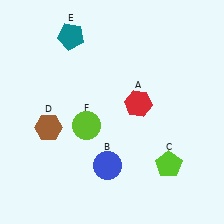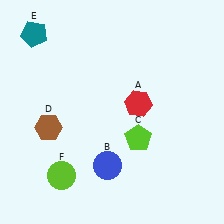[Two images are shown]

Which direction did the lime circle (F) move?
The lime circle (F) moved down.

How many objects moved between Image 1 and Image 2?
3 objects moved between the two images.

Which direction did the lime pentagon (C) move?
The lime pentagon (C) moved left.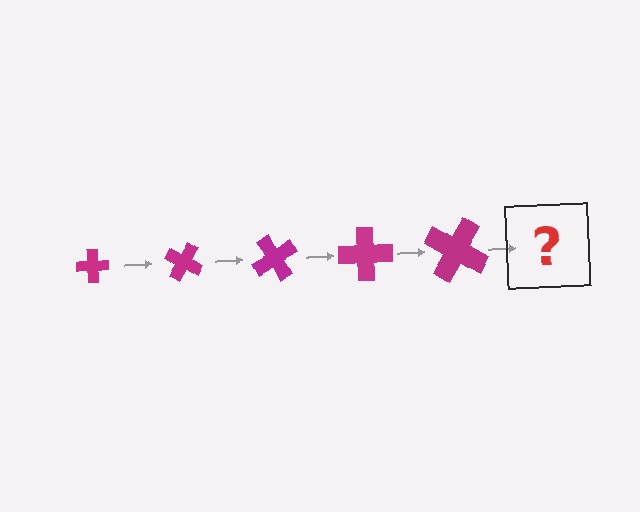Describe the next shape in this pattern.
It should be a cross, larger than the previous one and rotated 150 degrees from the start.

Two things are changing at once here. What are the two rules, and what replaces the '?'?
The two rules are that the cross grows larger each step and it rotates 30 degrees each step. The '?' should be a cross, larger than the previous one and rotated 150 degrees from the start.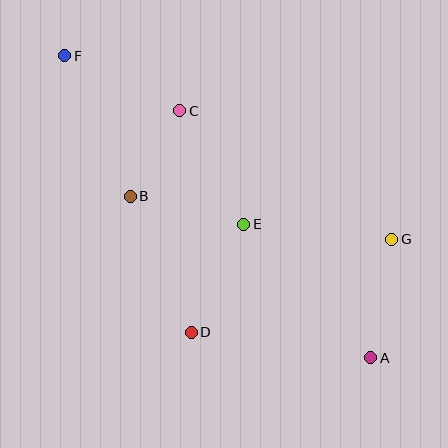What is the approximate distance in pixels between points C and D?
The distance between C and D is approximately 221 pixels.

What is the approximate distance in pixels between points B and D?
The distance between B and D is approximately 149 pixels.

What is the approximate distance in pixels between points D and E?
The distance between D and E is approximately 120 pixels.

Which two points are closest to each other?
Points B and C are closest to each other.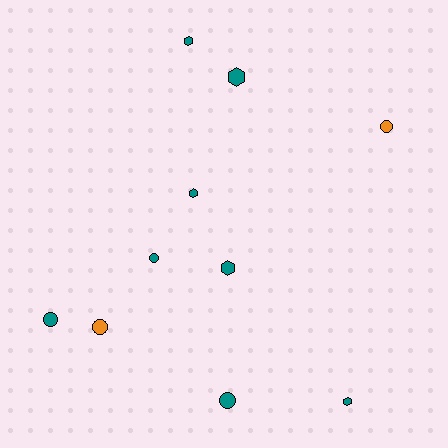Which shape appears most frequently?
Hexagon, with 5 objects.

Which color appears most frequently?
Teal, with 8 objects.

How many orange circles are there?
There are 2 orange circles.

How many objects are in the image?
There are 10 objects.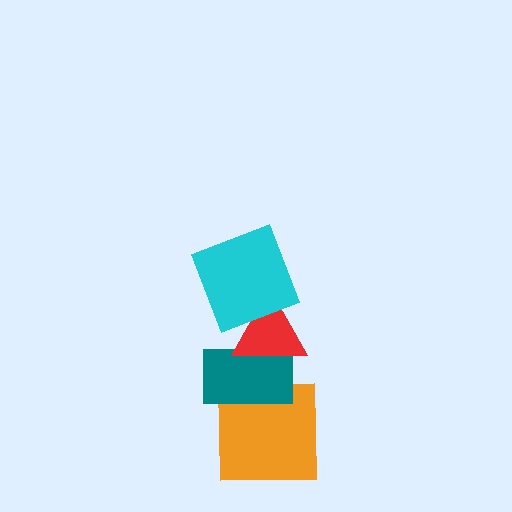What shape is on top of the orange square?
The teal rectangle is on top of the orange square.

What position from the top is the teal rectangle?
The teal rectangle is 3rd from the top.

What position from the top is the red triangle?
The red triangle is 2nd from the top.